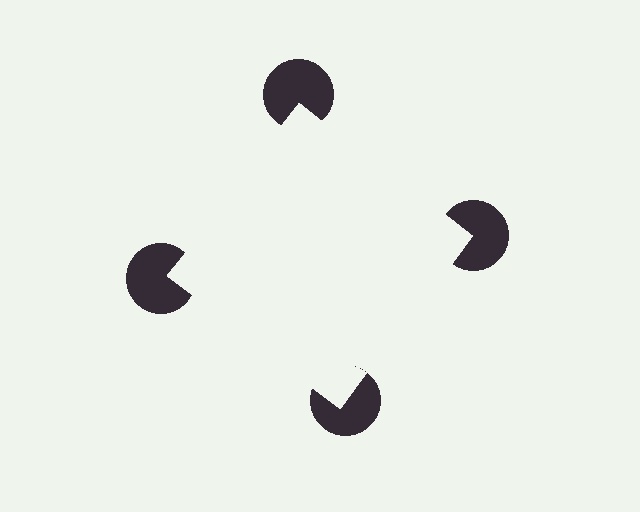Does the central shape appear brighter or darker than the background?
It typically appears slightly brighter than the background, even though no actual brightness change is drawn.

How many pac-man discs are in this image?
There are 4 — one at each vertex of the illusory square.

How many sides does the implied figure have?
4 sides.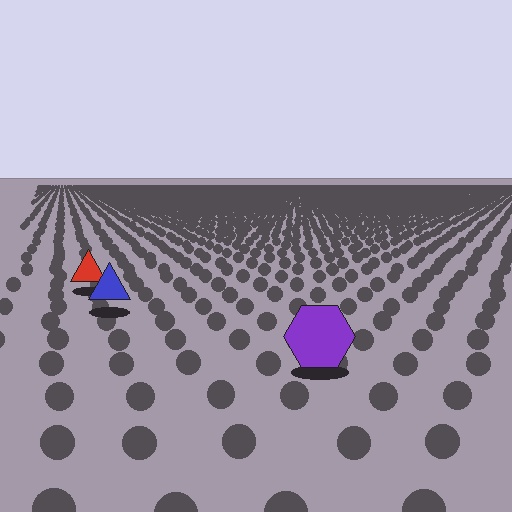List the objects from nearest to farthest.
From nearest to farthest: the purple hexagon, the blue triangle, the red triangle.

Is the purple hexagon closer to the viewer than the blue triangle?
Yes. The purple hexagon is closer — you can tell from the texture gradient: the ground texture is coarser near it.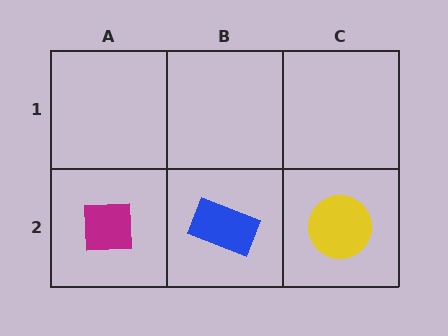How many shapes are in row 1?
0 shapes.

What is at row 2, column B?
A blue rectangle.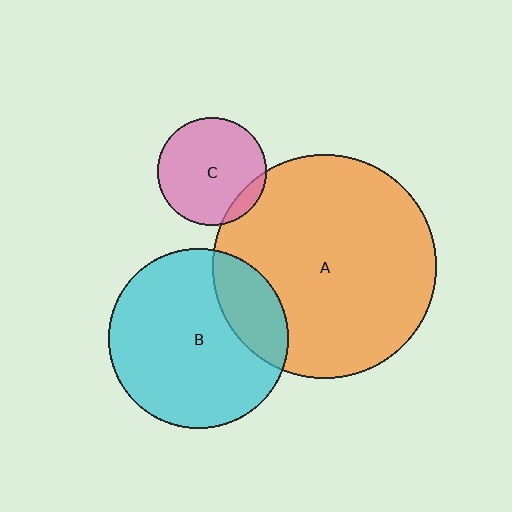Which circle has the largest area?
Circle A (orange).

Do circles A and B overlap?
Yes.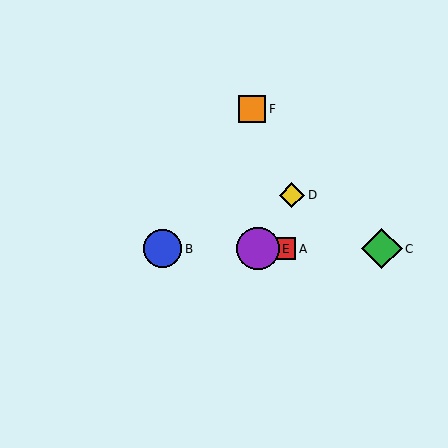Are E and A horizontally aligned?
Yes, both are at y≈249.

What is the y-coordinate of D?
Object D is at y≈195.